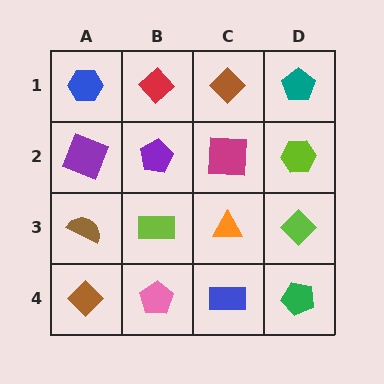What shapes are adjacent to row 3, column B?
A purple pentagon (row 2, column B), a pink pentagon (row 4, column B), a brown semicircle (row 3, column A), an orange triangle (row 3, column C).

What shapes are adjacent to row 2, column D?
A teal pentagon (row 1, column D), a lime diamond (row 3, column D), a magenta square (row 2, column C).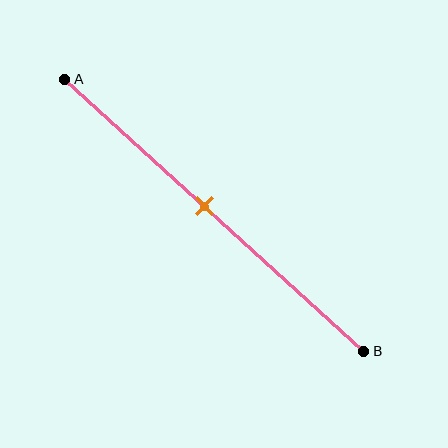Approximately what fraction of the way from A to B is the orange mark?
The orange mark is approximately 45% of the way from A to B.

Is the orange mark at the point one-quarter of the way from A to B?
No, the mark is at about 45% from A, not at the 25% one-quarter point.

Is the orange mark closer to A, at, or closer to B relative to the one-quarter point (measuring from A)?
The orange mark is closer to point B than the one-quarter point of segment AB.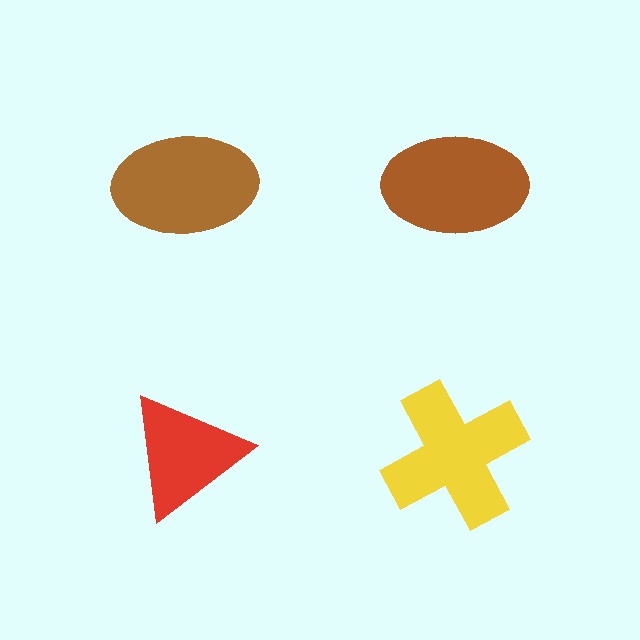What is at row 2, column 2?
A yellow cross.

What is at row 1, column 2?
A brown ellipse.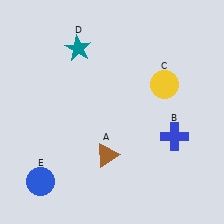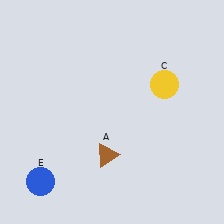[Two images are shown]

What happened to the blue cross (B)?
The blue cross (B) was removed in Image 2. It was in the bottom-right area of Image 1.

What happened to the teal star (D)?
The teal star (D) was removed in Image 2. It was in the top-left area of Image 1.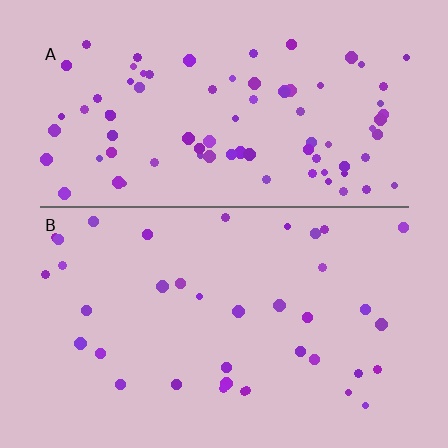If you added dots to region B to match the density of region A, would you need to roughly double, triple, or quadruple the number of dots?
Approximately double.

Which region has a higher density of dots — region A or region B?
A (the top).